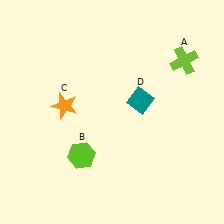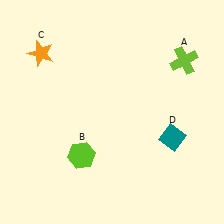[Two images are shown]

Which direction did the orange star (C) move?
The orange star (C) moved up.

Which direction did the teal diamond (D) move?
The teal diamond (D) moved down.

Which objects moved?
The objects that moved are: the orange star (C), the teal diamond (D).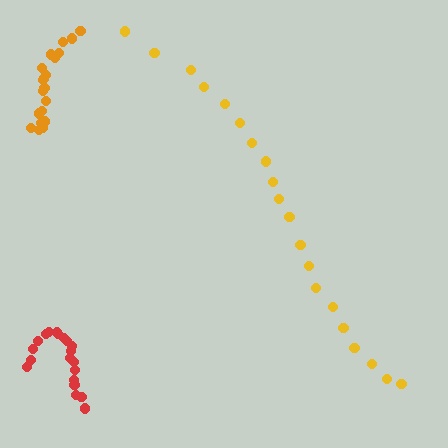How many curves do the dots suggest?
There are 3 distinct paths.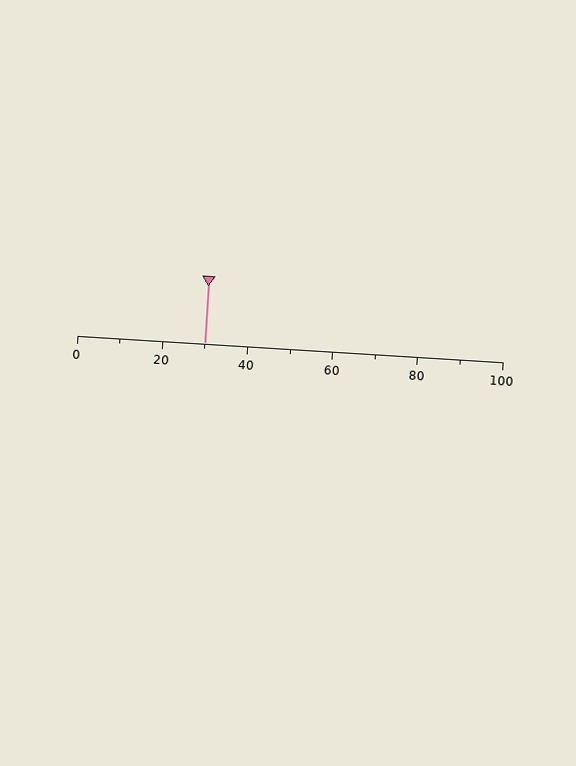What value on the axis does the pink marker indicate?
The marker indicates approximately 30.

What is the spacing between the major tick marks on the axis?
The major ticks are spaced 20 apart.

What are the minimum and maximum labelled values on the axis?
The axis runs from 0 to 100.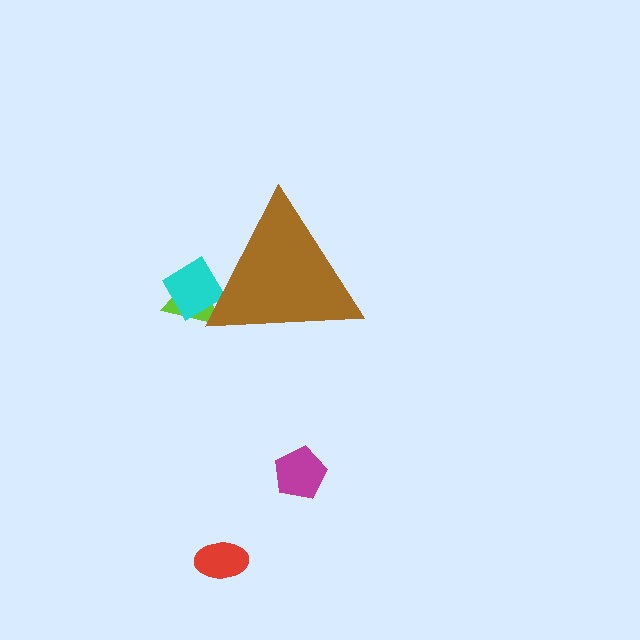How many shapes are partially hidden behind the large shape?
2 shapes are partially hidden.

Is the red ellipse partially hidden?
No, the red ellipse is fully visible.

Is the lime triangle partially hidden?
Yes, the lime triangle is partially hidden behind the brown triangle.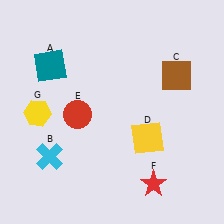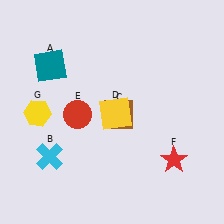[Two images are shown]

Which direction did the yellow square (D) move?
The yellow square (D) moved left.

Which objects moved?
The objects that moved are: the brown square (C), the yellow square (D), the red star (F).